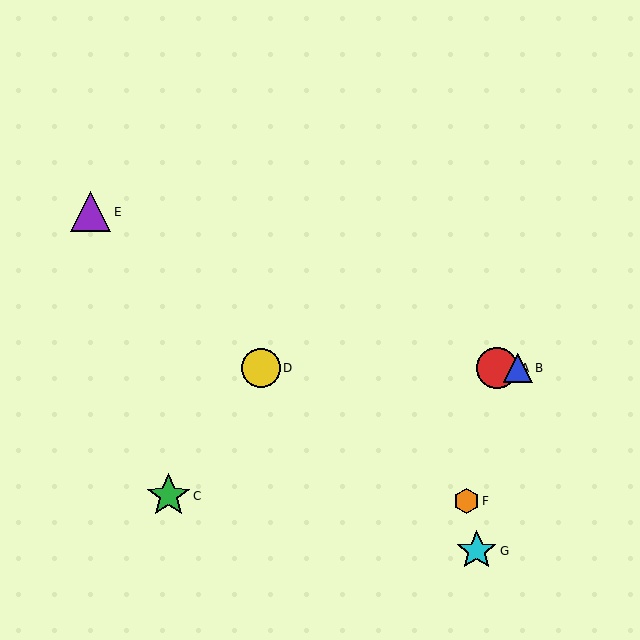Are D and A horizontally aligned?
Yes, both are at y≈368.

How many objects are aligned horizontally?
3 objects (A, B, D) are aligned horizontally.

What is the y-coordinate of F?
Object F is at y≈501.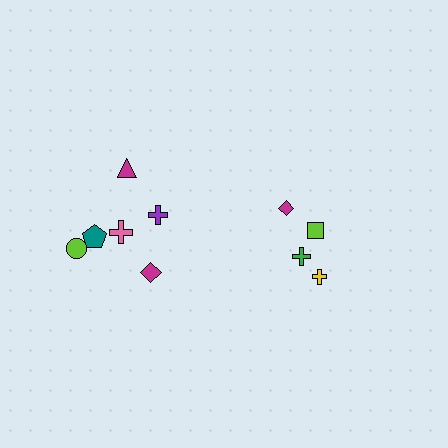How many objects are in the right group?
There are 4 objects.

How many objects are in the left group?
There are 6 objects.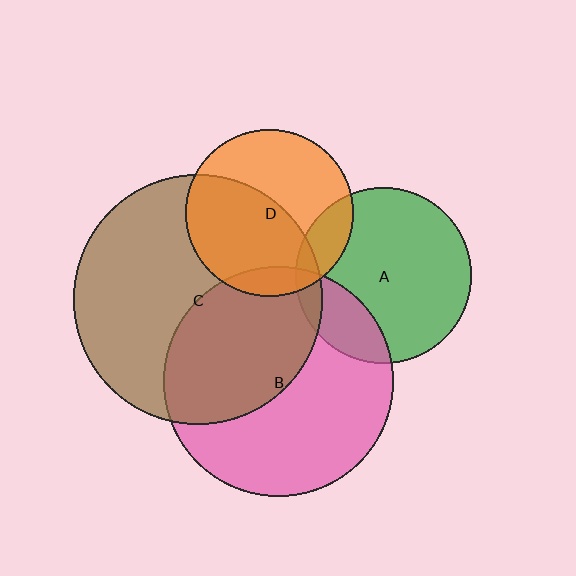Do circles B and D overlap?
Yes.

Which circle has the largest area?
Circle C (brown).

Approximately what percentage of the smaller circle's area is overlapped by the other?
Approximately 10%.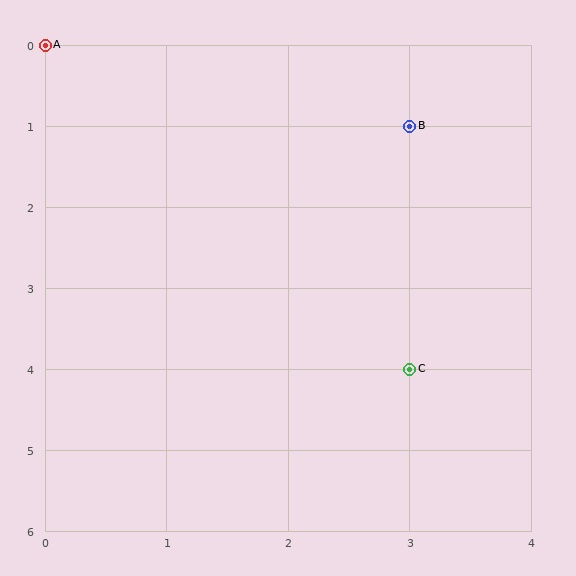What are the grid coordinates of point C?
Point C is at grid coordinates (3, 4).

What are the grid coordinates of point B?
Point B is at grid coordinates (3, 1).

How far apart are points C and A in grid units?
Points C and A are 3 columns and 4 rows apart (about 5.0 grid units diagonally).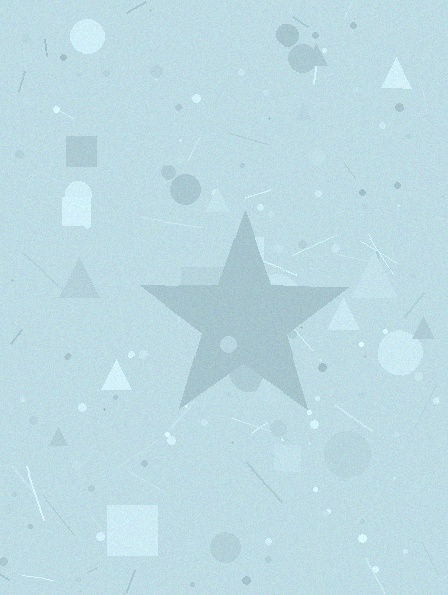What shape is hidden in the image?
A star is hidden in the image.